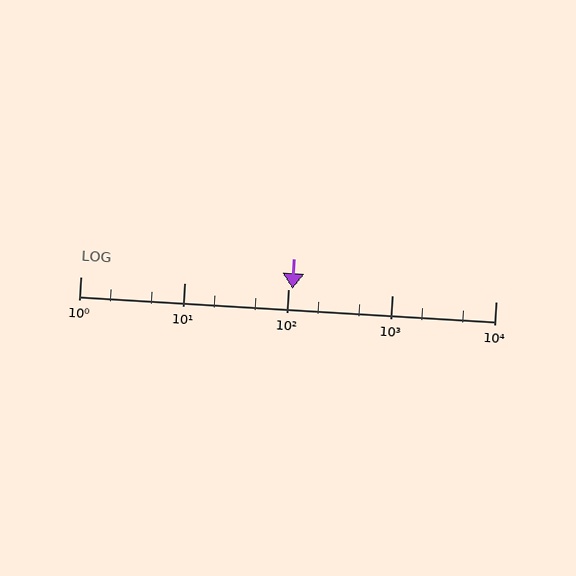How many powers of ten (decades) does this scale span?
The scale spans 4 decades, from 1 to 10000.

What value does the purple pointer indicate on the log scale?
The pointer indicates approximately 110.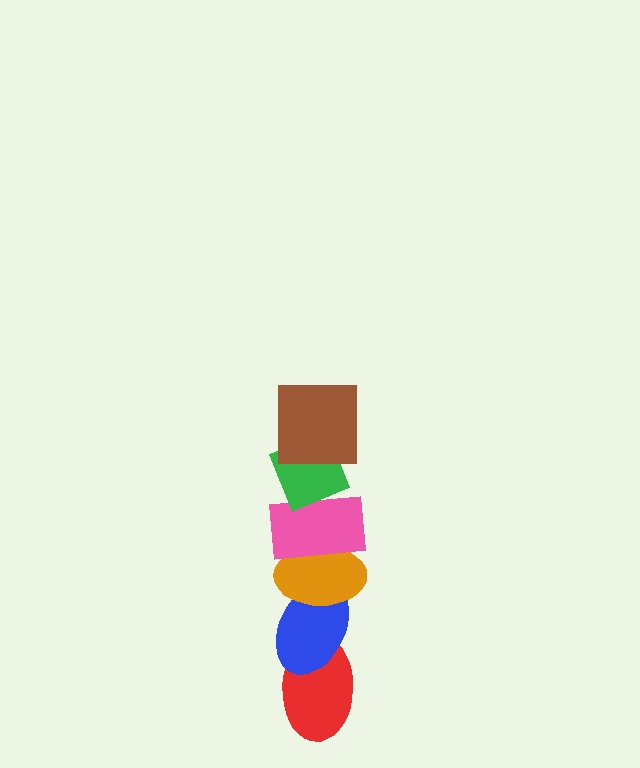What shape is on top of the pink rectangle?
The green diamond is on top of the pink rectangle.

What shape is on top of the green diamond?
The brown square is on top of the green diamond.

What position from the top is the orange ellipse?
The orange ellipse is 4th from the top.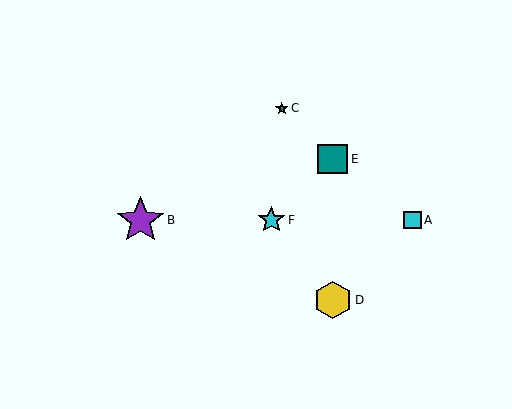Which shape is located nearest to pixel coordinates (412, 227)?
The cyan square (labeled A) at (412, 220) is nearest to that location.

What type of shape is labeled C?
Shape C is a teal star.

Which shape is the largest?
The purple star (labeled B) is the largest.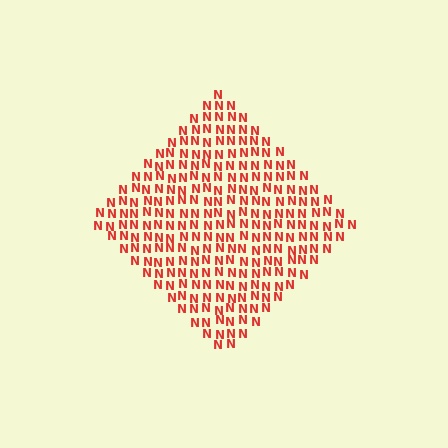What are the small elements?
The small elements are letter N's.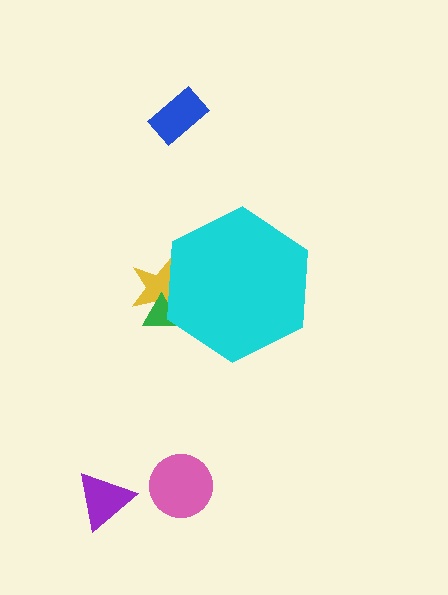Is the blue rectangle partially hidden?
No, the blue rectangle is fully visible.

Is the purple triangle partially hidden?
No, the purple triangle is fully visible.